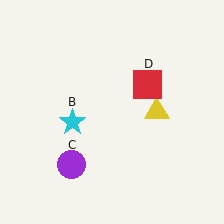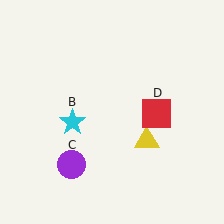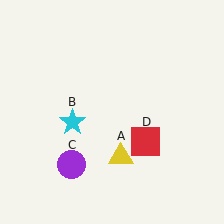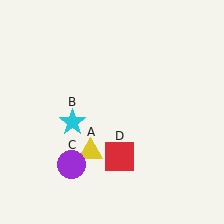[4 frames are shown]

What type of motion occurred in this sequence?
The yellow triangle (object A), red square (object D) rotated clockwise around the center of the scene.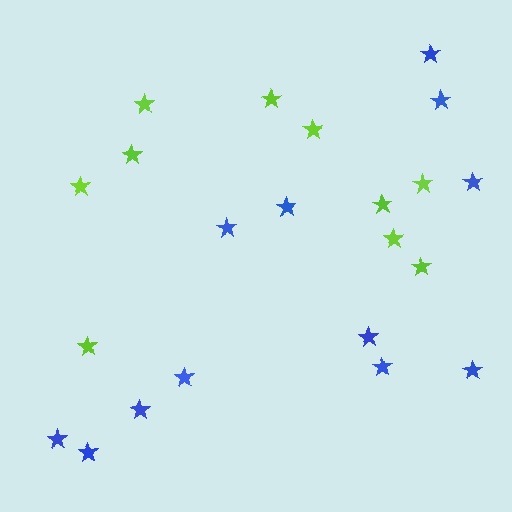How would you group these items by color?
There are 2 groups: one group of blue stars (12) and one group of lime stars (10).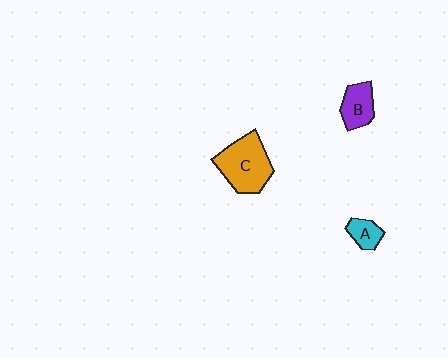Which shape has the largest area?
Shape C (orange).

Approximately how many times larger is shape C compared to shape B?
Approximately 1.9 times.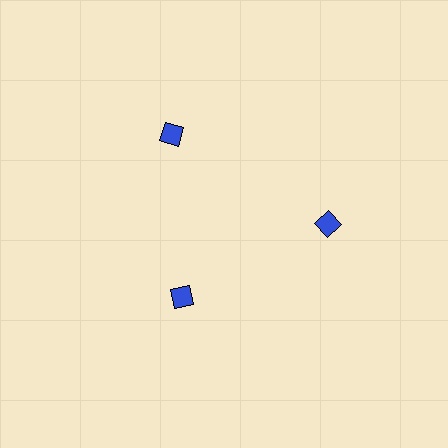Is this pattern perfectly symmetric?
No. The 3 blue diamonds are arranged in a ring, but one element near the 7 o'clock position is pulled inward toward the center, breaking the 3-fold rotational symmetry.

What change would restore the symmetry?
The symmetry would be restored by moving it outward, back onto the ring so that all 3 diamonds sit at equal angles and equal distance from the center.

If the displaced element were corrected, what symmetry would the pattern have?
It would have 3-fold rotational symmetry — the pattern would map onto itself every 120 degrees.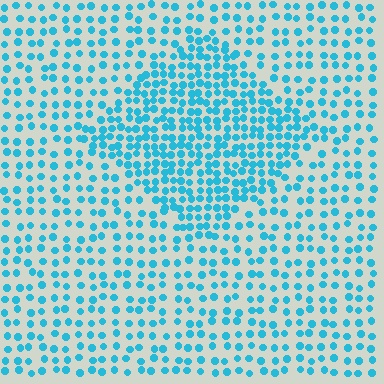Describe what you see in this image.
The image contains small cyan elements arranged at two different densities. A diamond-shaped region is visible where the elements are more densely packed than the surrounding area.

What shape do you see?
I see a diamond.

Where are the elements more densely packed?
The elements are more densely packed inside the diamond boundary.